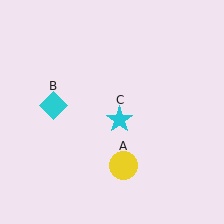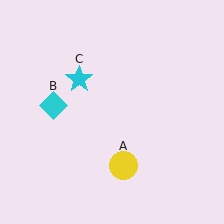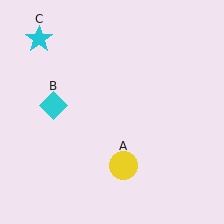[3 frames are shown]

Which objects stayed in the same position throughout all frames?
Yellow circle (object A) and cyan diamond (object B) remained stationary.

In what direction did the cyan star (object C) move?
The cyan star (object C) moved up and to the left.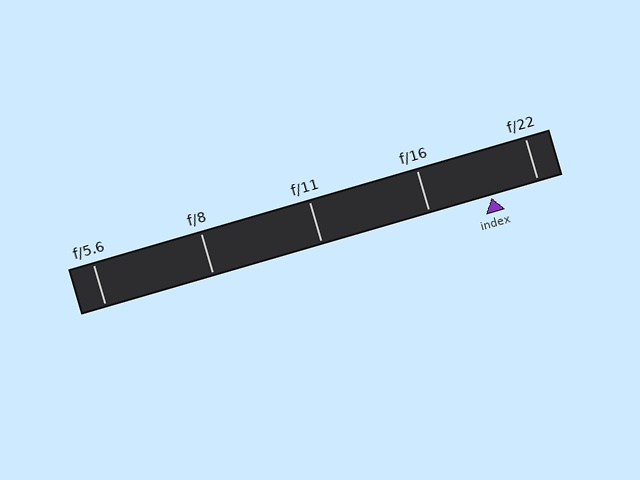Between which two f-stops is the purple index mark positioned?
The index mark is between f/16 and f/22.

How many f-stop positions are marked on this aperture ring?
There are 5 f-stop positions marked.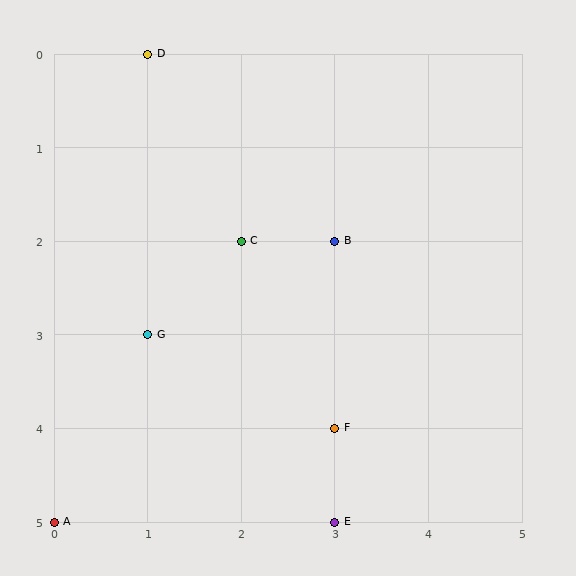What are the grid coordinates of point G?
Point G is at grid coordinates (1, 3).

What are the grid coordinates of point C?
Point C is at grid coordinates (2, 2).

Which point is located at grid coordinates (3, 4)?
Point F is at (3, 4).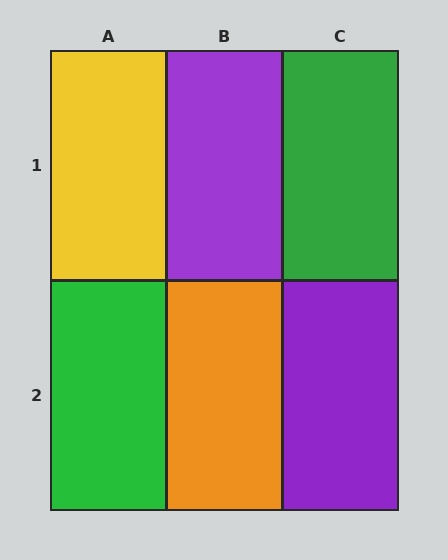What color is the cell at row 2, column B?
Orange.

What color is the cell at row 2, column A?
Green.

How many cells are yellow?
1 cell is yellow.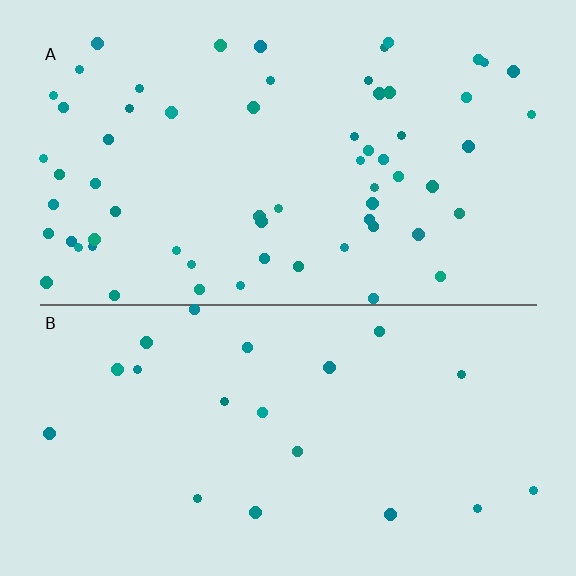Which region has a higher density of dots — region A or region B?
A (the top).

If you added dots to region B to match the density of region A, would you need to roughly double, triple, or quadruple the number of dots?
Approximately triple.